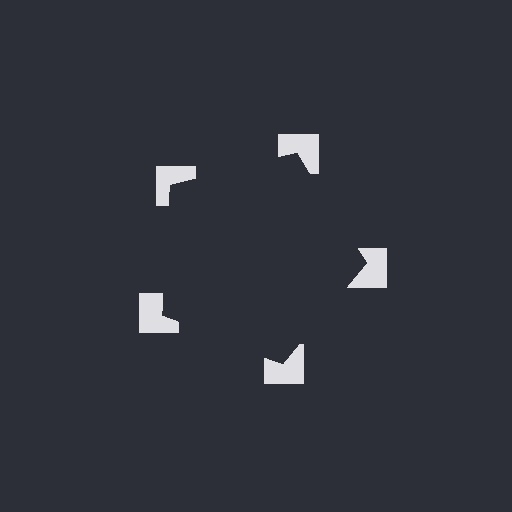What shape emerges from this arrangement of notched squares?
An illusory pentagon — its edges are inferred from the aligned wedge cuts in the notched squares, not physically drawn.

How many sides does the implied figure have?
5 sides.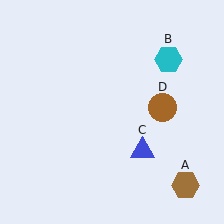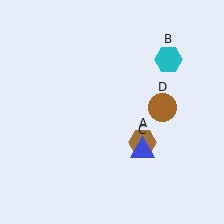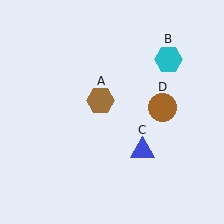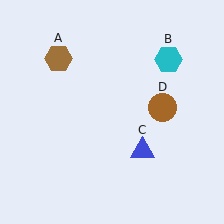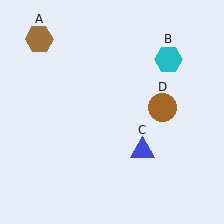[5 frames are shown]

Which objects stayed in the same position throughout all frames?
Cyan hexagon (object B) and blue triangle (object C) and brown circle (object D) remained stationary.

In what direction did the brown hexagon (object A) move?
The brown hexagon (object A) moved up and to the left.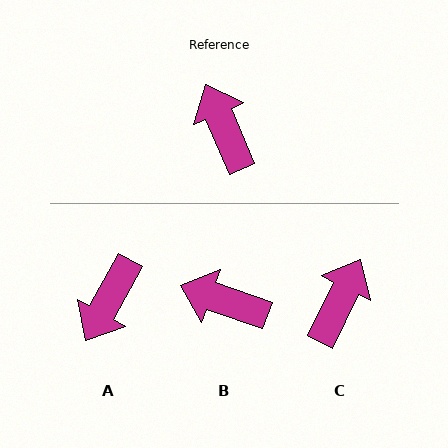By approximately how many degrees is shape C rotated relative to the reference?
Approximately 49 degrees clockwise.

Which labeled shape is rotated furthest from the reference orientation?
A, about 128 degrees away.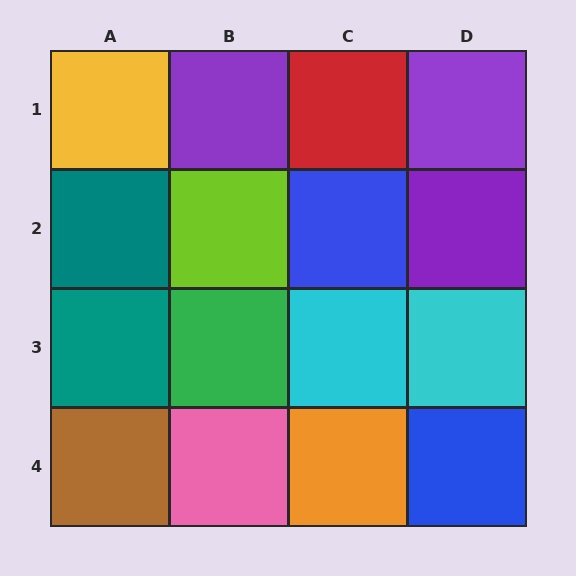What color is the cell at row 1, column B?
Purple.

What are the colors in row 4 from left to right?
Brown, pink, orange, blue.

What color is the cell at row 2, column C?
Blue.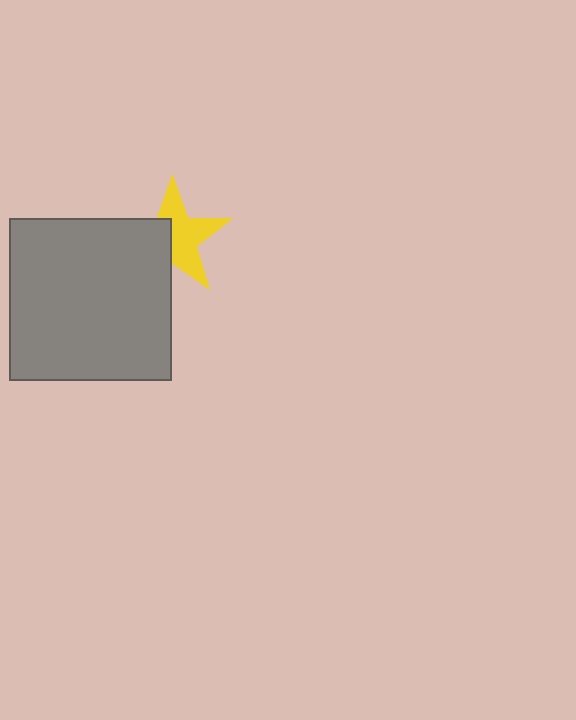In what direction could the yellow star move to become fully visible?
The yellow star could move toward the upper-right. That would shift it out from behind the gray square entirely.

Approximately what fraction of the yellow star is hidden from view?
Roughly 43% of the yellow star is hidden behind the gray square.